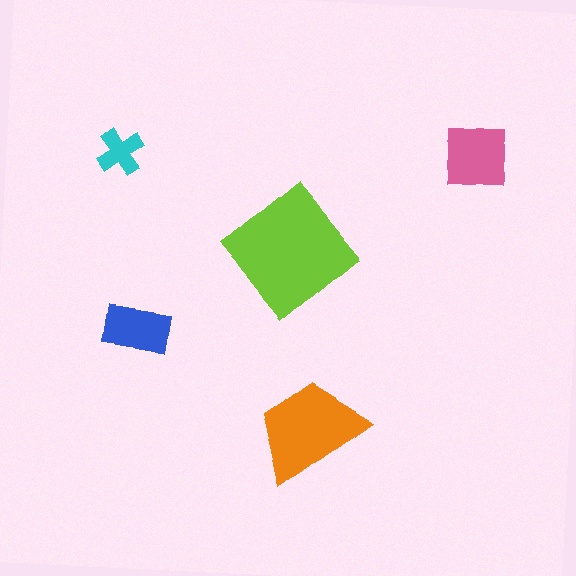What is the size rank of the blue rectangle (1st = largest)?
4th.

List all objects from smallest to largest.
The cyan cross, the blue rectangle, the pink square, the orange trapezoid, the lime diamond.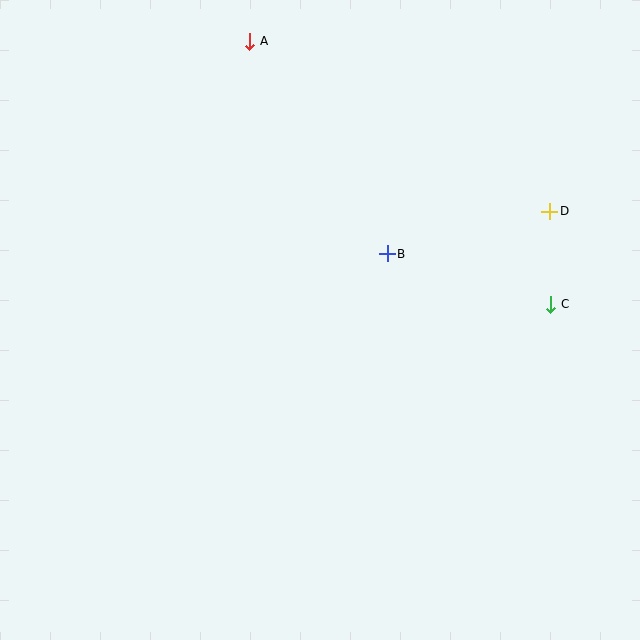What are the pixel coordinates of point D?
Point D is at (550, 211).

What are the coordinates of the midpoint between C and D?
The midpoint between C and D is at (550, 258).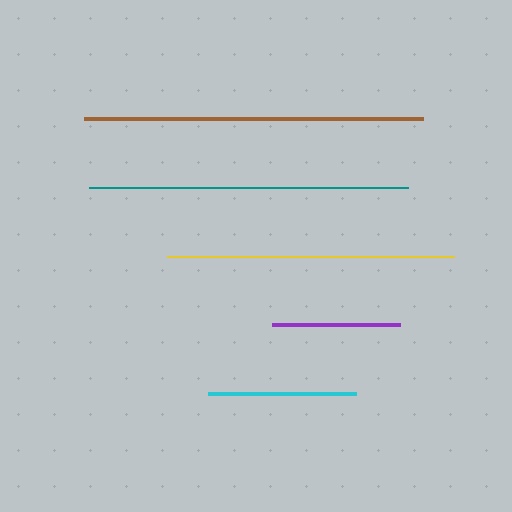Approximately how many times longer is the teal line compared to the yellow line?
The teal line is approximately 1.1 times the length of the yellow line.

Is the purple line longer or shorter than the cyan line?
The cyan line is longer than the purple line.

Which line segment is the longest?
The brown line is the longest at approximately 339 pixels.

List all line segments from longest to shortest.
From longest to shortest: brown, teal, yellow, cyan, purple.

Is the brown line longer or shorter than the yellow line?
The brown line is longer than the yellow line.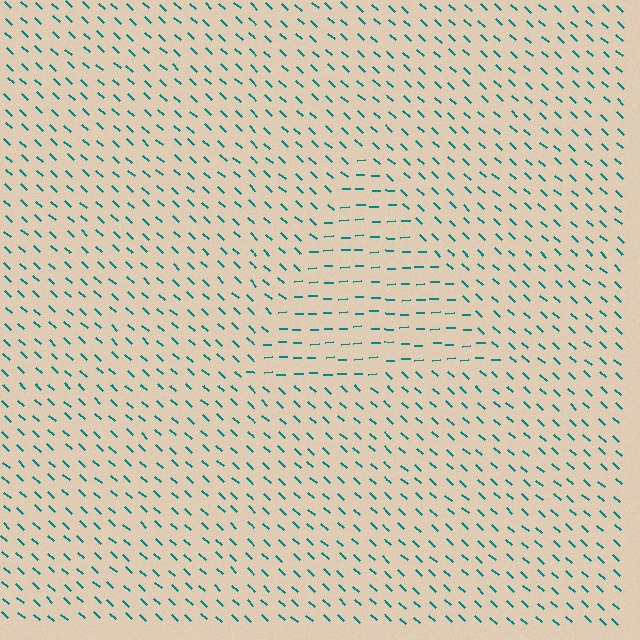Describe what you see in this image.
The image is filled with small teal line segments. A triangle region in the image has lines oriented differently from the surrounding lines, creating a visible texture boundary.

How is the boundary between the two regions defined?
The boundary is defined purely by a change in line orientation (approximately 45 degrees difference). All lines are the same color and thickness.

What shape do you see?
I see a triangle.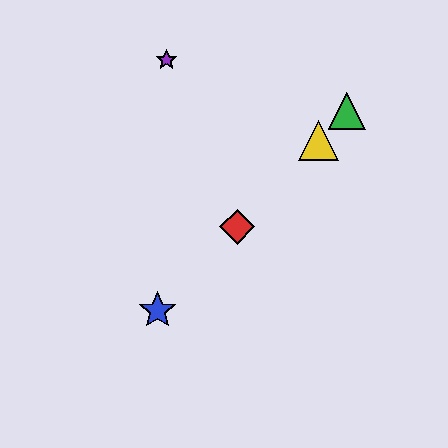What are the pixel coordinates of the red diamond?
The red diamond is at (237, 227).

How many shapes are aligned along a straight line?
4 shapes (the red diamond, the blue star, the green triangle, the yellow triangle) are aligned along a straight line.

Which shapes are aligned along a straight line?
The red diamond, the blue star, the green triangle, the yellow triangle are aligned along a straight line.